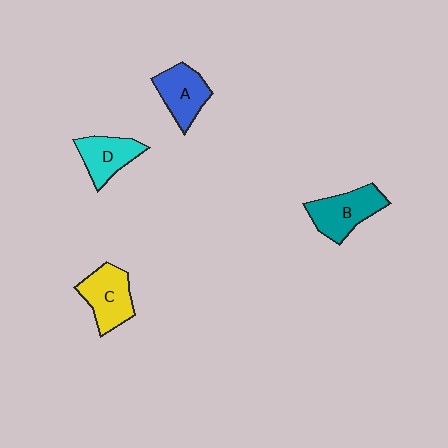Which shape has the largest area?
Shape B (teal).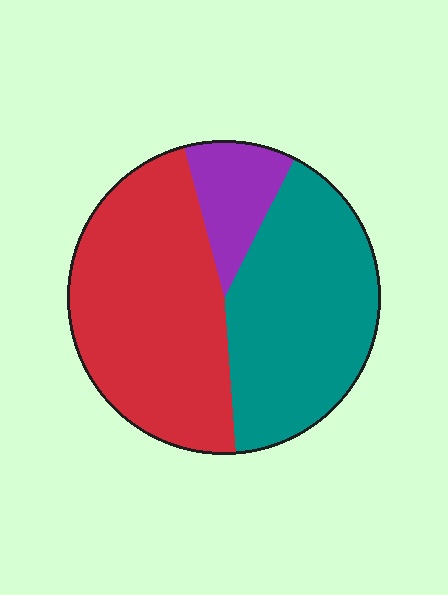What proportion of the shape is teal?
Teal covers 41% of the shape.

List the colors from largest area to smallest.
From largest to smallest: red, teal, purple.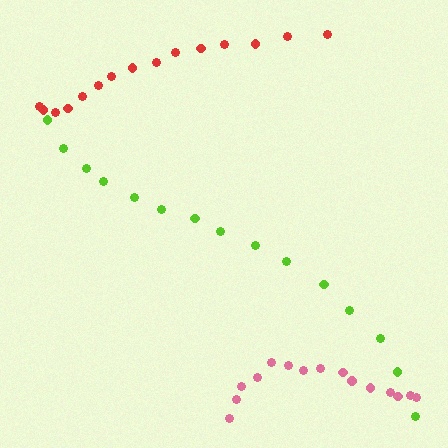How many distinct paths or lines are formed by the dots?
There are 3 distinct paths.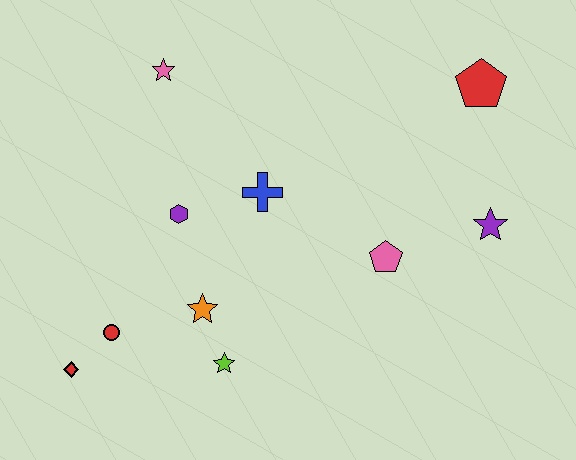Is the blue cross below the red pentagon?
Yes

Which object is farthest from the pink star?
The purple star is farthest from the pink star.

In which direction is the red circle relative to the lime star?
The red circle is to the left of the lime star.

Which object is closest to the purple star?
The pink pentagon is closest to the purple star.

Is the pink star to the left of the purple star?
Yes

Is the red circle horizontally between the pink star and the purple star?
No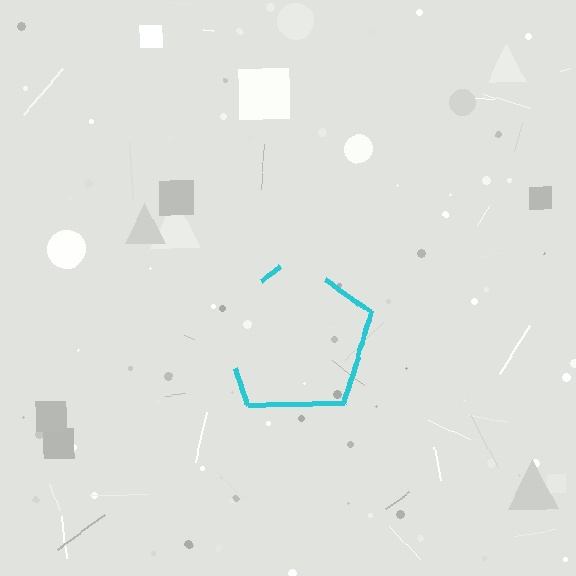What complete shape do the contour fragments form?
The contour fragments form a pentagon.